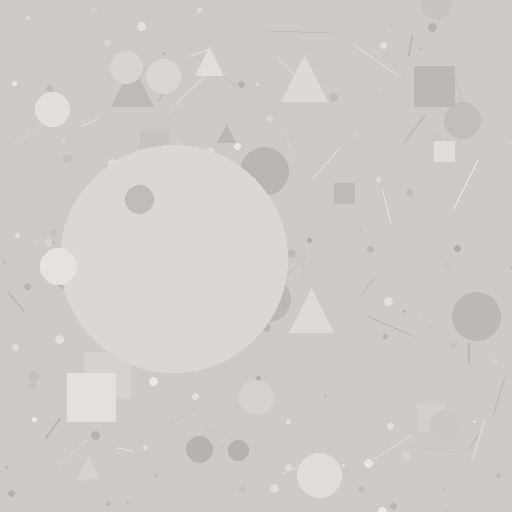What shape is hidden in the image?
A circle is hidden in the image.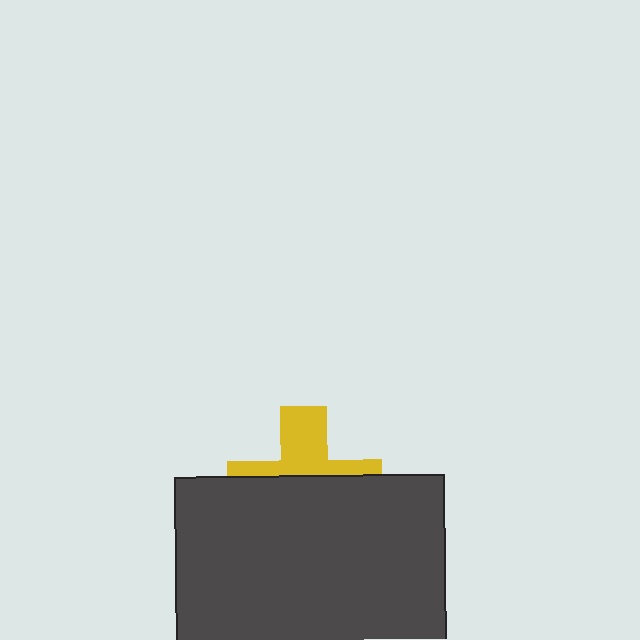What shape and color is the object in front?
The object in front is a dark gray rectangle.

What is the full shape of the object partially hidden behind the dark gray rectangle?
The partially hidden object is a yellow cross.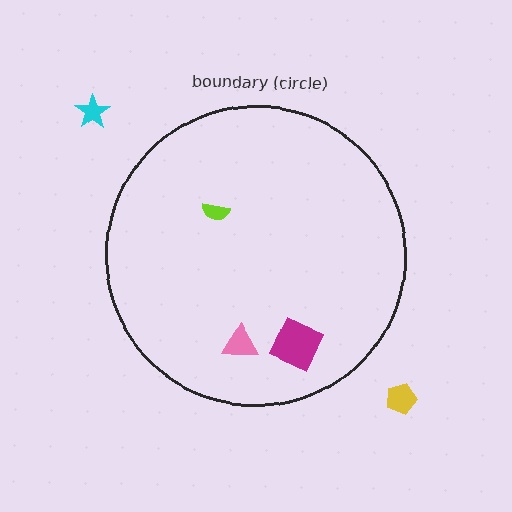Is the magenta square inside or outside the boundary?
Inside.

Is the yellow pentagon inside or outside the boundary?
Outside.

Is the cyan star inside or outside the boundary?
Outside.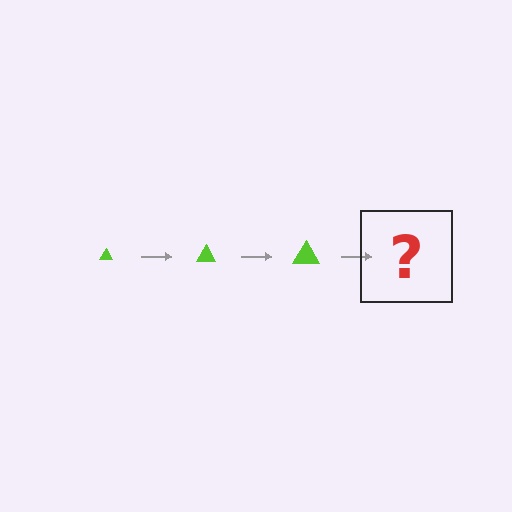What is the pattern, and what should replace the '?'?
The pattern is that the triangle gets progressively larger each step. The '?' should be a lime triangle, larger than the previous one.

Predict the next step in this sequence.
The next step is a lime triangle, larger than the previous one.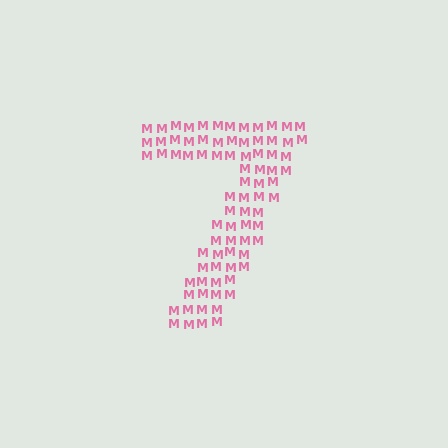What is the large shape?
The large shape is the digit 7.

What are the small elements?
The small elements are letter M's.